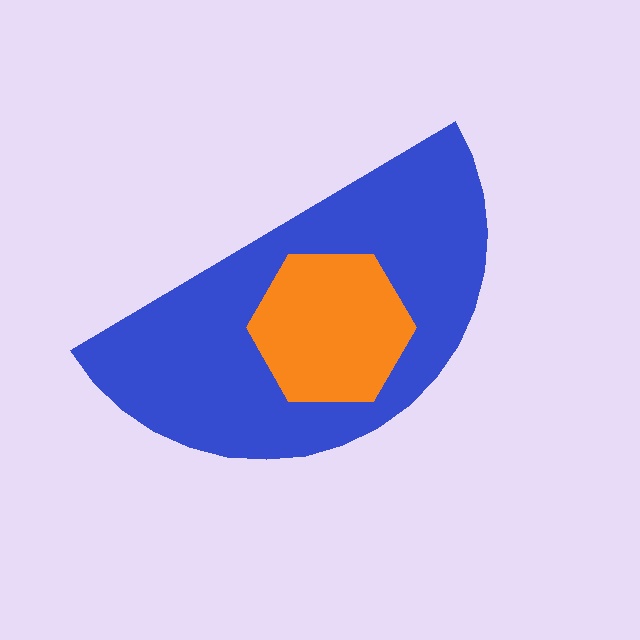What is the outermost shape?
The blue semicircle.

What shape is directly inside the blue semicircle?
The orange hexagon.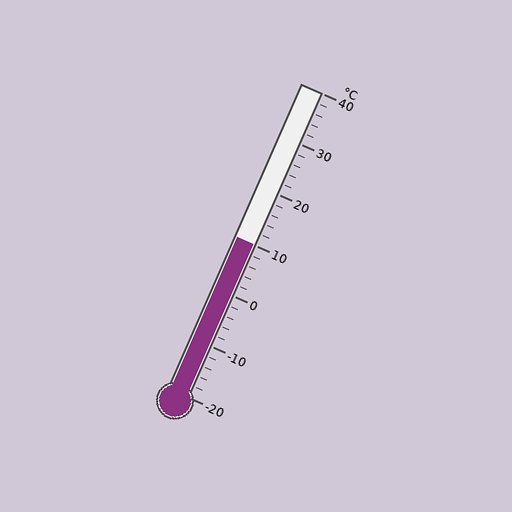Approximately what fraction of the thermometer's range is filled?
The thermometer is filled to approximately 50% of its range.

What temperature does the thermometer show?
The thermometer shows approximately 10°C.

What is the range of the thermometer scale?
The thermometer scale ranges from -20°C to 40°C.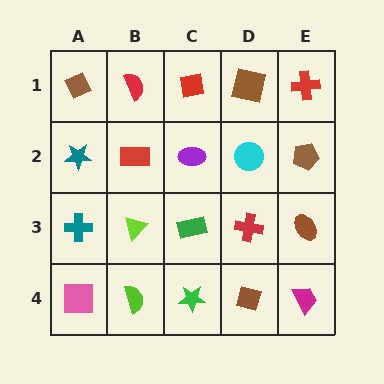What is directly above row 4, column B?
A lime triangle.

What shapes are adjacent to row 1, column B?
A red rectangle (row 2, column B), a brown diamond (row 1, column A), a red square (row 1, column C).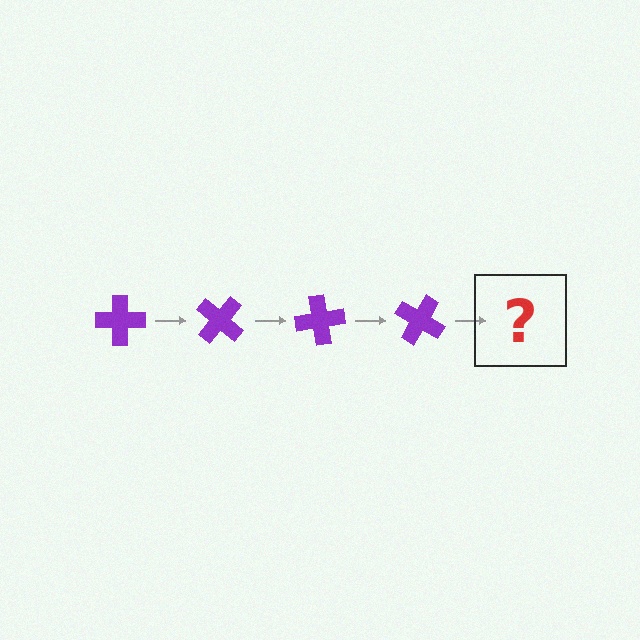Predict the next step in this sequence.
The next step is a purple cross rotated 160 degrees.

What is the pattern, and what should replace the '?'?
The pattern is that the cross rotates 40 degrees each step. The '?' should be a purple cross rotated 160 degrees.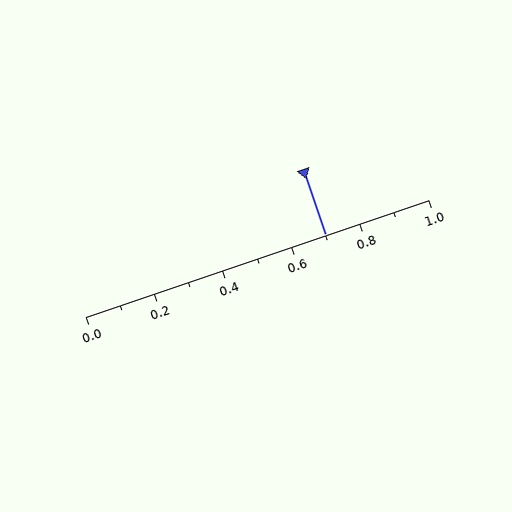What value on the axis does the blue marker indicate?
The marker indicates approximately 0.7.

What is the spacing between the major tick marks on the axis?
The major ticks are spaced 0.2 apart.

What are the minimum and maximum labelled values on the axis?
The axis runs from 0.0 to 1.0.